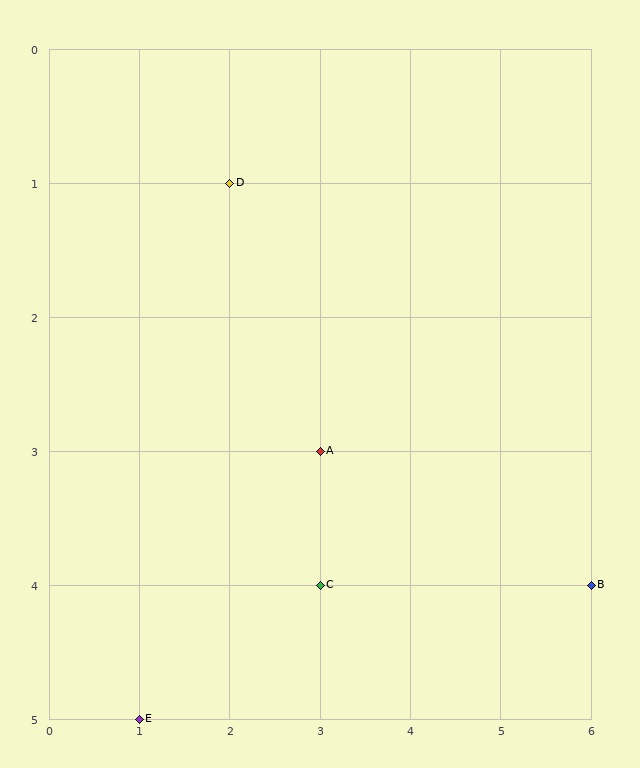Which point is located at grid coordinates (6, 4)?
Point B is at (6, 4).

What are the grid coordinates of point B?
Point B is at grid coordinates (6, 4).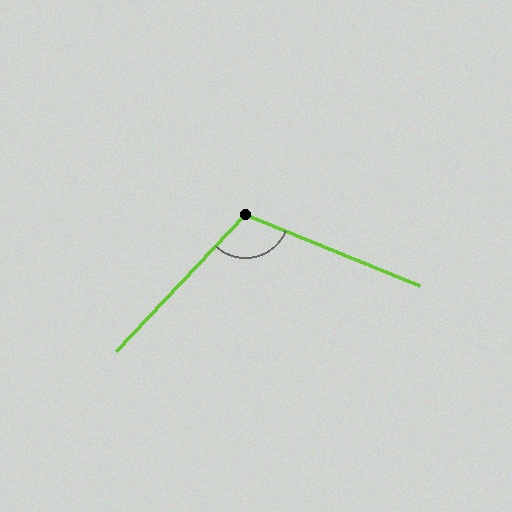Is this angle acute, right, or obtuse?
It is obtuse.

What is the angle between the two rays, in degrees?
Approximately 111 degrees.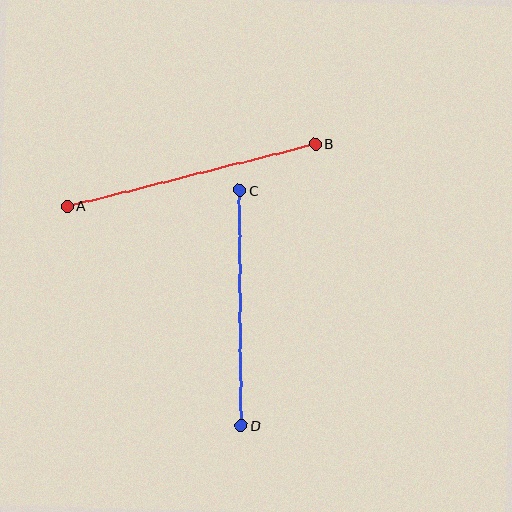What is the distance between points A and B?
The distance is approximately 256 pixels.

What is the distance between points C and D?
The distance is approximately 235 pixels.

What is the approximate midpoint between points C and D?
The midpoint is at approximately (240, 308) pixels.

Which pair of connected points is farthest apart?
Points A and B are farthest apart.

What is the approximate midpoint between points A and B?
The midpoint is at approximately (191, 175) pixels.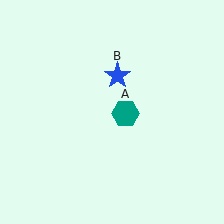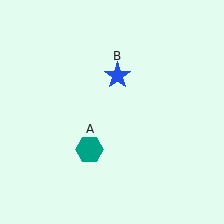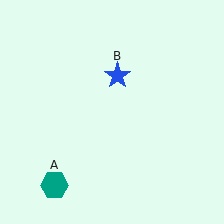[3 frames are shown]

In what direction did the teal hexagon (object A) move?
The teal hexagon (object A) moved down and to the left.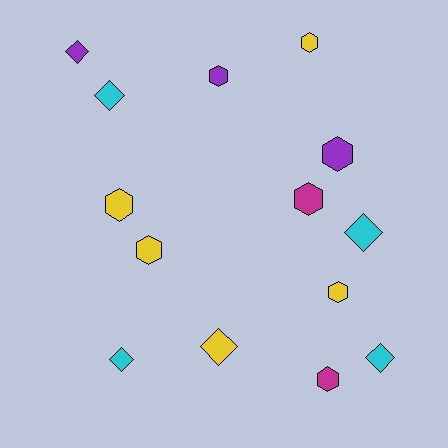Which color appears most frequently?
Yellow, with 5 objects.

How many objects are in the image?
There are 14 objects.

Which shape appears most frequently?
Hexagon, with 8 objects.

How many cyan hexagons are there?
There are no cyan hexagons.